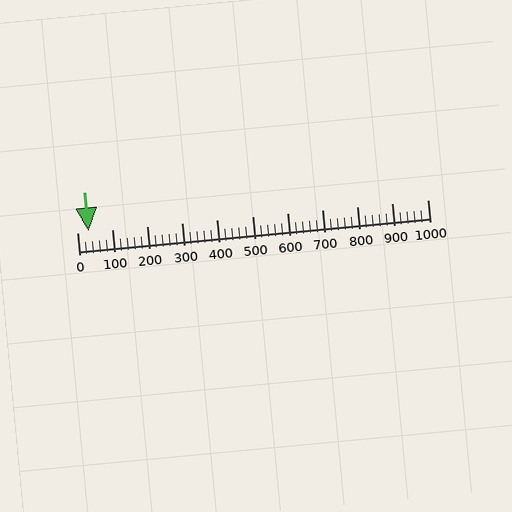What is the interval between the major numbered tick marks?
The major tick marks are spaced 100 units apart.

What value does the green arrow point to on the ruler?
The green arrow points to approximately 33.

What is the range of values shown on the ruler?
The ruler shows values from 0 to 1000.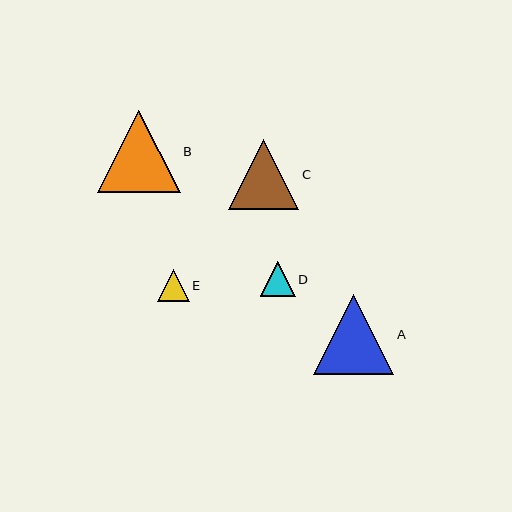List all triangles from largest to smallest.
From largest to smallest: B, A, C, D, E.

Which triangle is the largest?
Triangle B is the largest with a size of approximately 83 pixels.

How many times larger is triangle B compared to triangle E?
Triangle B is approximately 2.6 times the size of triangle E.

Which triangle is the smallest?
Triangle E is the smallest with a size of approximately 32 pixels.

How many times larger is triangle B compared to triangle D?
Triangle B is approximately 2.4 times the size of triangle D.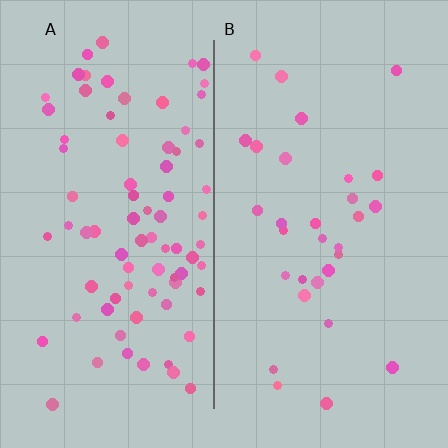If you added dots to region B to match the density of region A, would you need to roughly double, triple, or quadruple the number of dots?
Approximately triple.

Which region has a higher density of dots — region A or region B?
A (the left).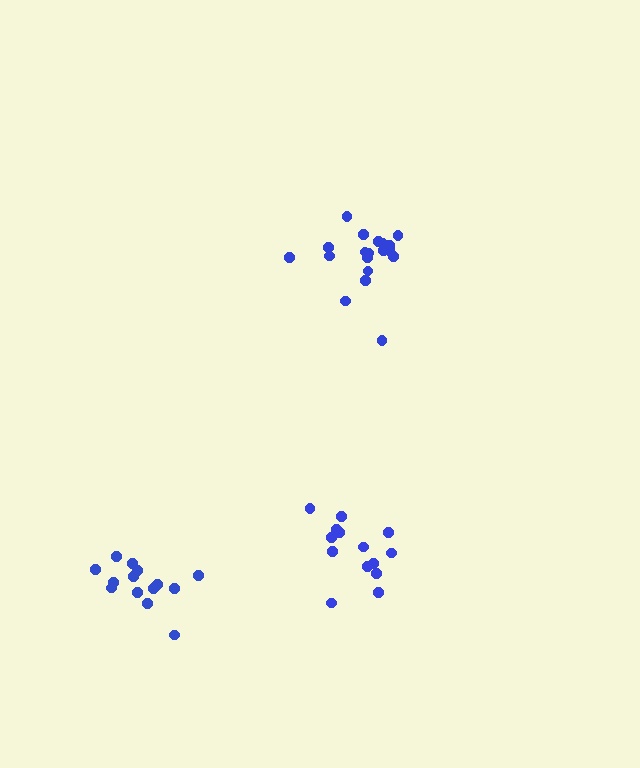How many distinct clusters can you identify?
There are 3 distinct clusters.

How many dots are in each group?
Group 1: 14 dots, Group 2: 19 dots, Group 3: 14 dots (47 total).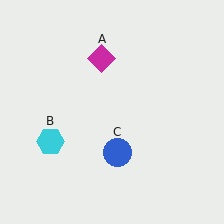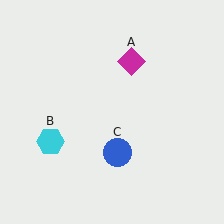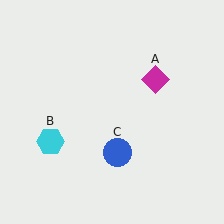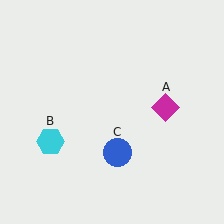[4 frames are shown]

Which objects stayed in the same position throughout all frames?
Cyan hexagon (object B) and blue circle (object C) remained stationary.